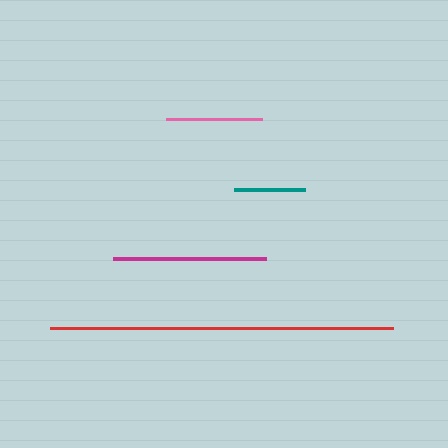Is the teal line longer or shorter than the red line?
The red line is longer than the teal line.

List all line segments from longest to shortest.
From longest to shortest: red, magenta, pink, teal.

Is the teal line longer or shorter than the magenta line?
The magenta line is longer than the teal line.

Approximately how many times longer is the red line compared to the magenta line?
The red line is approximately 2.2 times the length of the magenta line.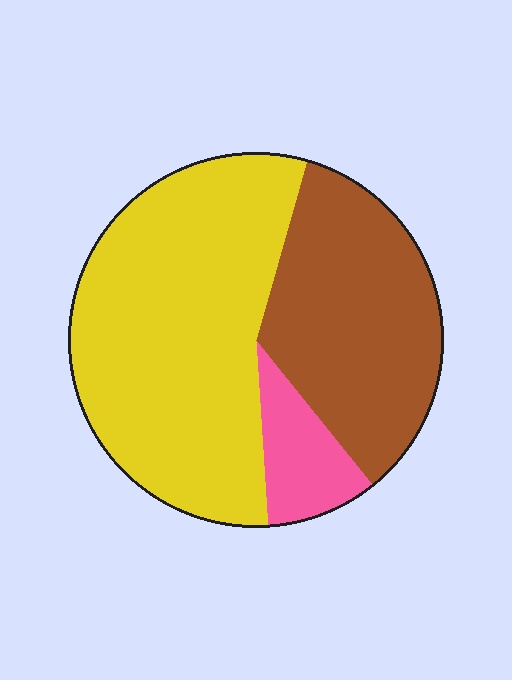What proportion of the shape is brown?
Brown covers roughly 35% of the shape.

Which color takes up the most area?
Yellow, at roughly 55%.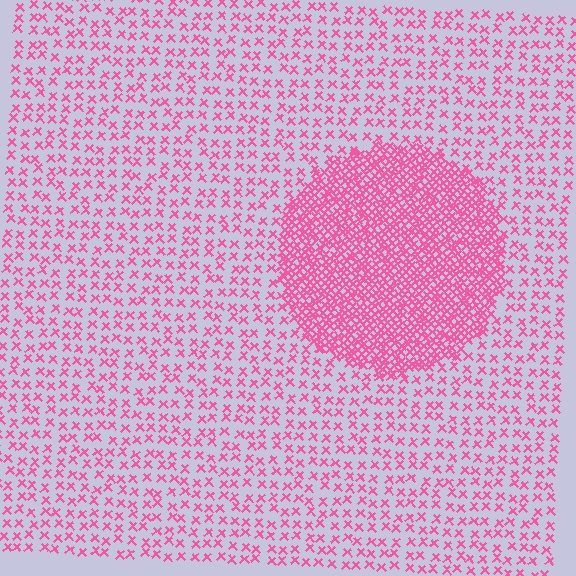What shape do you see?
I see a circle.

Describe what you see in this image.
The image contains small pink elements arranged at two different densities. A circle-shaped region is visible where the elements are more densely packed than the surrounding area.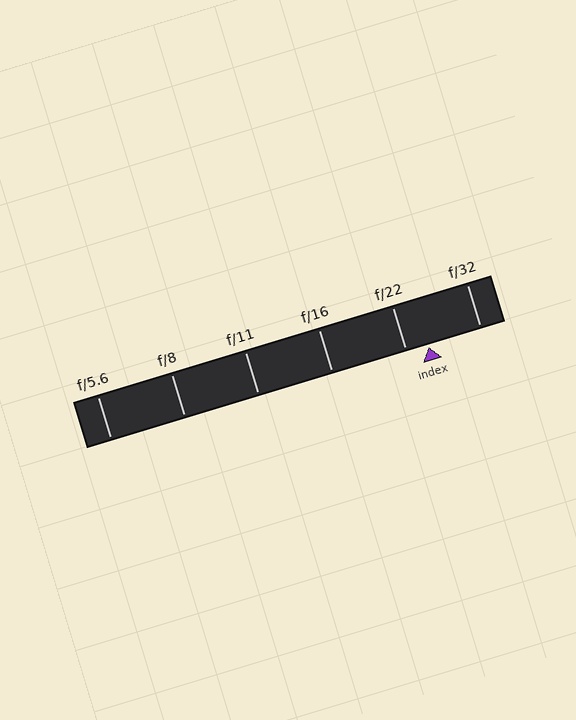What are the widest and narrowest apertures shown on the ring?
The widest aperture shown is f/5.6 and the narrowest is f/32.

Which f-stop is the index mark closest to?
The index mark is closest to f/22.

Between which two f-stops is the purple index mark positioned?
The index mark is between f/22 and f/32.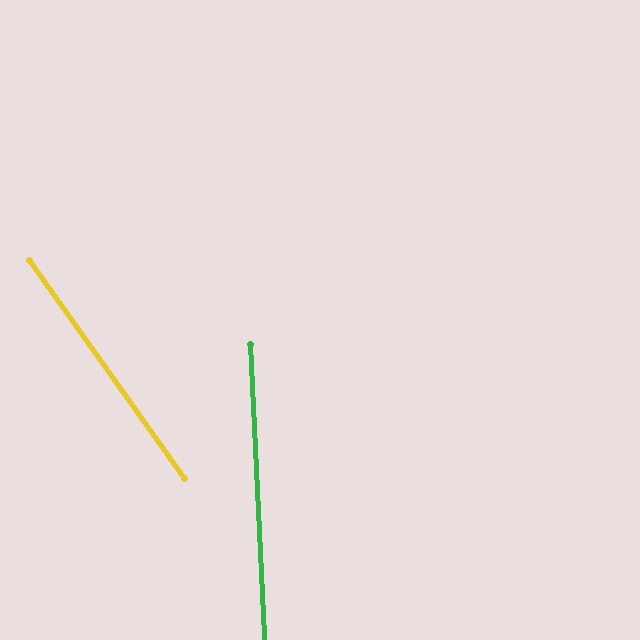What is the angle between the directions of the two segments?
Approximately 33 degrees.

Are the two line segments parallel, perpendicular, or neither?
Neither parallel nor perpendicular — they differ by about 33°.